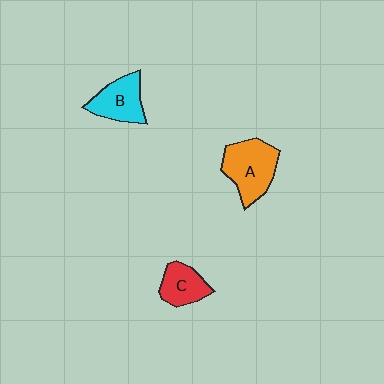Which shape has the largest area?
Shape A (orange).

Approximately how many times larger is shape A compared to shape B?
Approximately 1.3 times.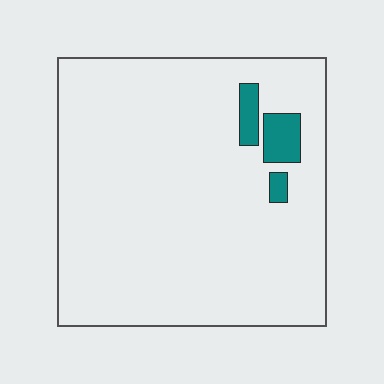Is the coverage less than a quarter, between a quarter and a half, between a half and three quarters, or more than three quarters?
Less than a quarter.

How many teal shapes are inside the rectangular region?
3.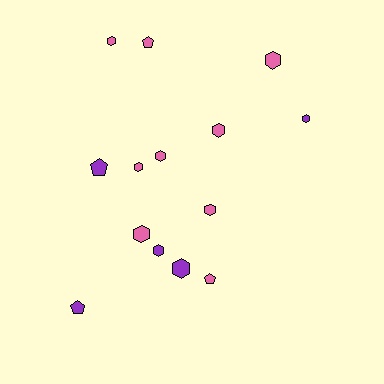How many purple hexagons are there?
There are 3 purple hexagons.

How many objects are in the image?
There are 14 objects.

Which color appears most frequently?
Pink, with 9 objects.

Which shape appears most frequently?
Hexagon, with 10 objects.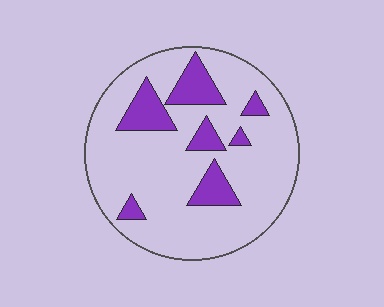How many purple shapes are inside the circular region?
7.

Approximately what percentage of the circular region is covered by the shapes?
Approximately 20%.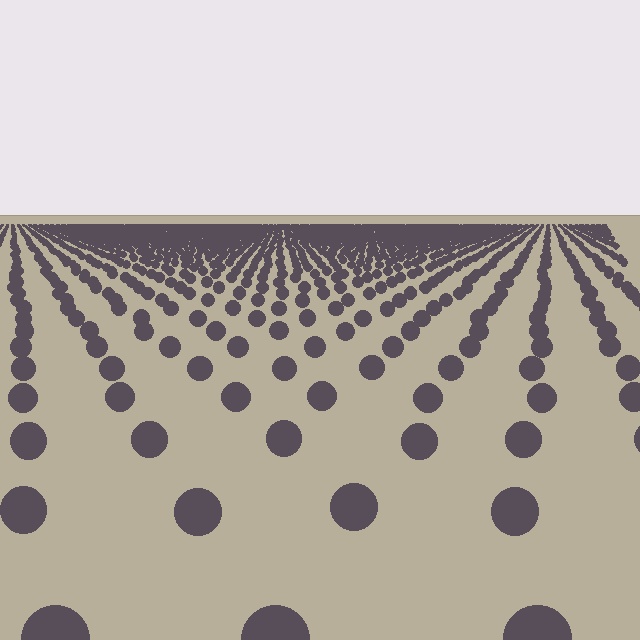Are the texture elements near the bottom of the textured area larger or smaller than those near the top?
Larger. Near the bottom, elements are closer to the viewer and appear at a bigger on-screen size.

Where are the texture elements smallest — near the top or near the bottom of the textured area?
Near the top.